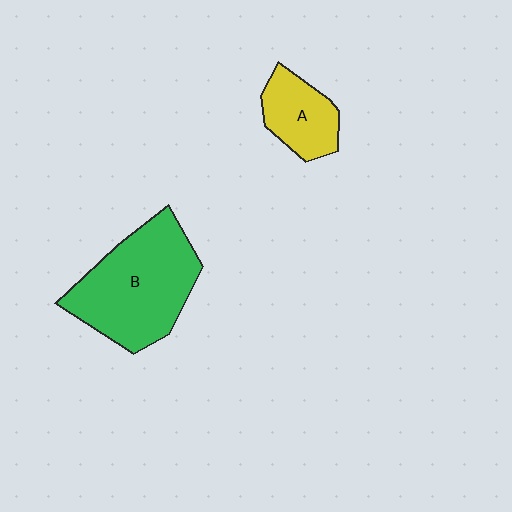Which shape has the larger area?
Shape B (green).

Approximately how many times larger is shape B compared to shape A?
Approximately 2.3 times.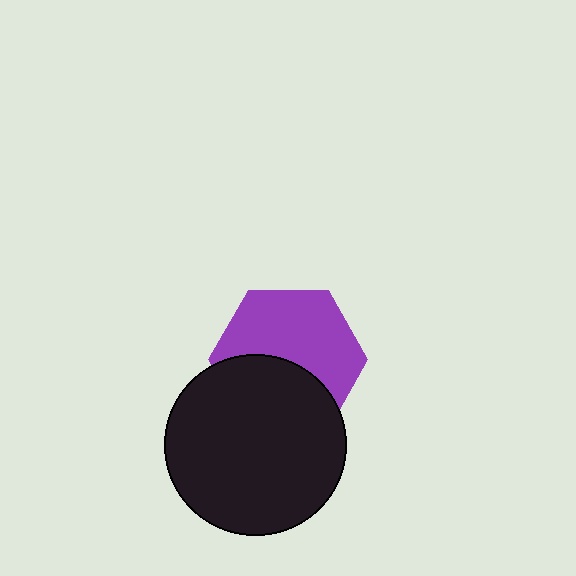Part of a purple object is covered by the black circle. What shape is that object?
It is a hexagon.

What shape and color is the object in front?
The object in front is a black circle.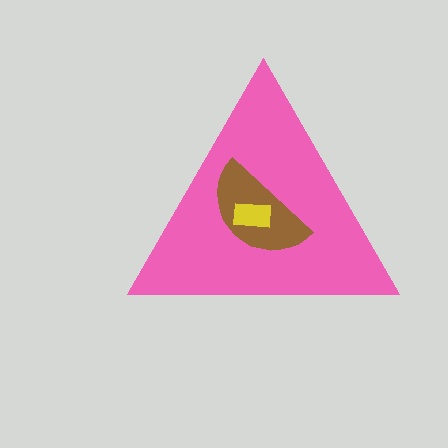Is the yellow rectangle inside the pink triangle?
Yes.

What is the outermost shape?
The pink triangle.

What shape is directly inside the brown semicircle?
The yellow rectangle.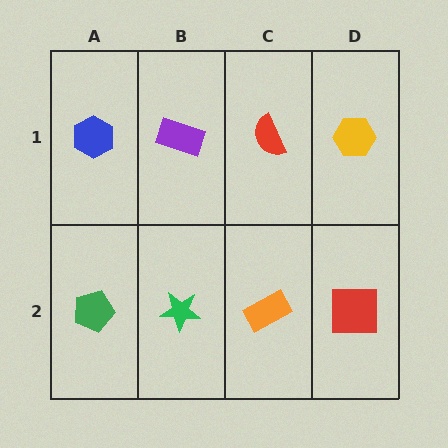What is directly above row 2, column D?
A yellow hexagon.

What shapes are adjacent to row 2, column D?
A yellow hexagon (row 1, column D), an orange rectangle (row 2, column C).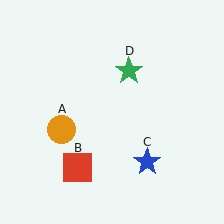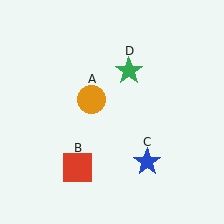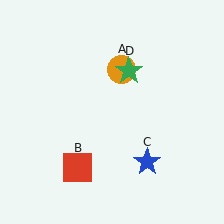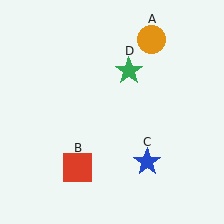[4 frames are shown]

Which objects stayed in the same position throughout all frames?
Red square (object B) and blue star (object C) and green star (object D) remained stationary.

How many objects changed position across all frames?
1 object changed position: orange circle (object A).